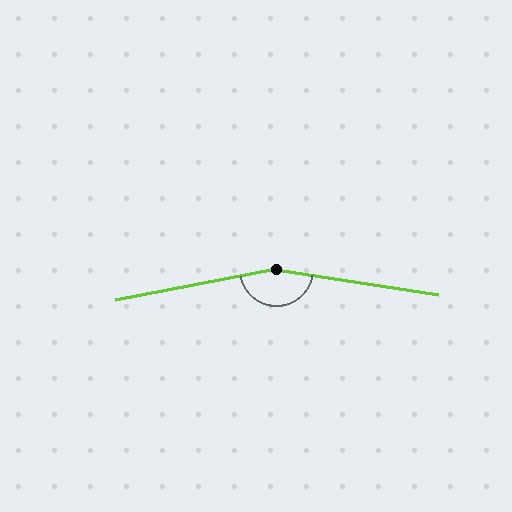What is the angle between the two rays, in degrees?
Approximately 160 degrees.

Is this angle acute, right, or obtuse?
It is obtuse.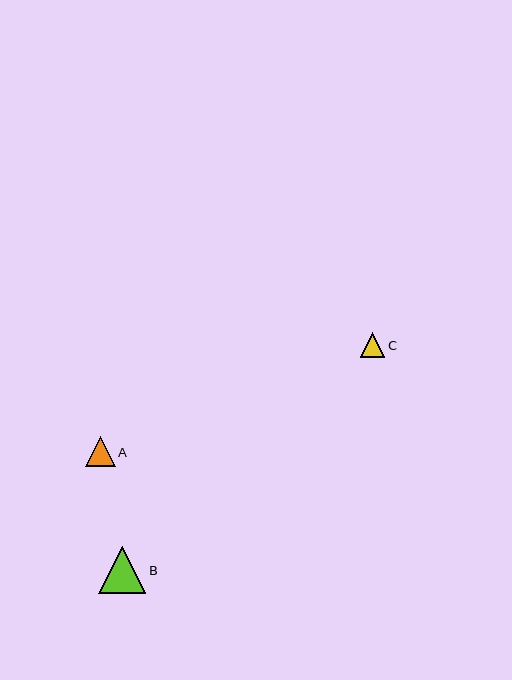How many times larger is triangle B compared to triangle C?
Triangle B is approximately 1.9 times the size of triangle C.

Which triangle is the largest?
Triangle B is the largest with a size of approximately 47 pixels.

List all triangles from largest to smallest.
From largest to smallest: B, A, C.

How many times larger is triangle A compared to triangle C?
Triangle A is approximately 1.2 times the size of triangle C.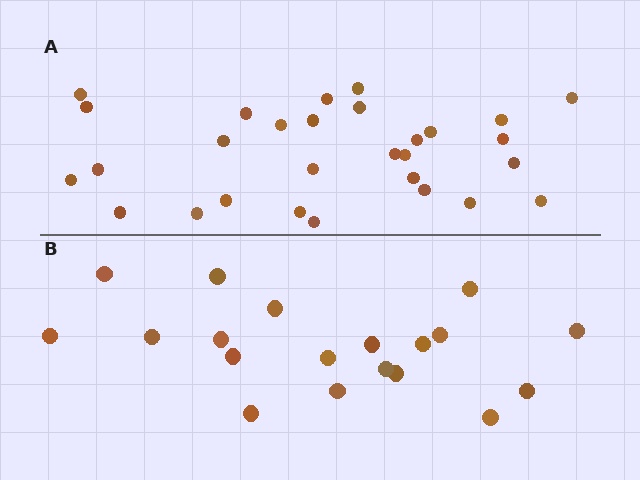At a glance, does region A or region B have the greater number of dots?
Region A (the top region) has more dots.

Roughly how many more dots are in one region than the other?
Region A has roughly 10 or so more dots than region B.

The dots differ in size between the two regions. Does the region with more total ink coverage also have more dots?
No. Region B has more total ink coverage because its dots are larger, but region A actually contains more individual dots. Total area can be misleading — the number of items is what matters here.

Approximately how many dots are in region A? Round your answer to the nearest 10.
About 30 dots. (The exact count is 29, which rounds to 30.)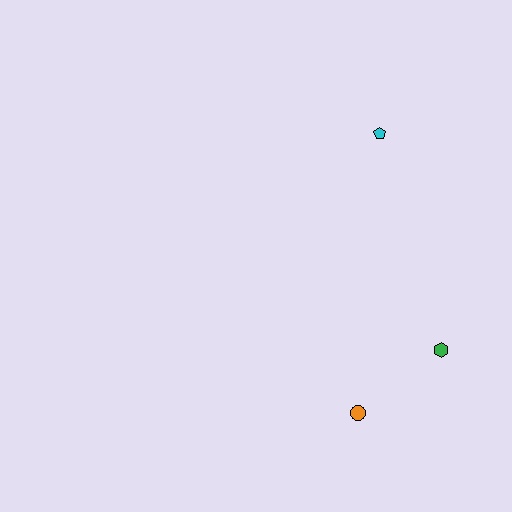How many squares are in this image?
There are no squares.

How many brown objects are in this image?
There are no brown objects.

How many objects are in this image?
There are 3 objects.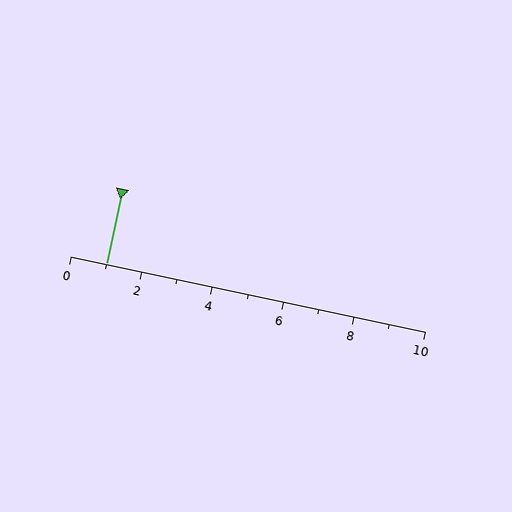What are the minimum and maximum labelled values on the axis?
The axis runs from 0 to 10.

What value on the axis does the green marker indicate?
The marker indicates approximately 1.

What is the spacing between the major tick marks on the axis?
The major ticks are spaced 2 apart.